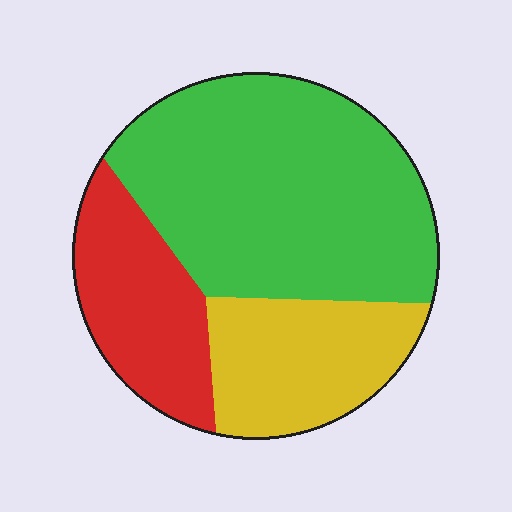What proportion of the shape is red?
Red covers roughly 20% of the shape.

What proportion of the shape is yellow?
Yellow takes up between a sixth and a third of the shape.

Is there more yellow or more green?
Green.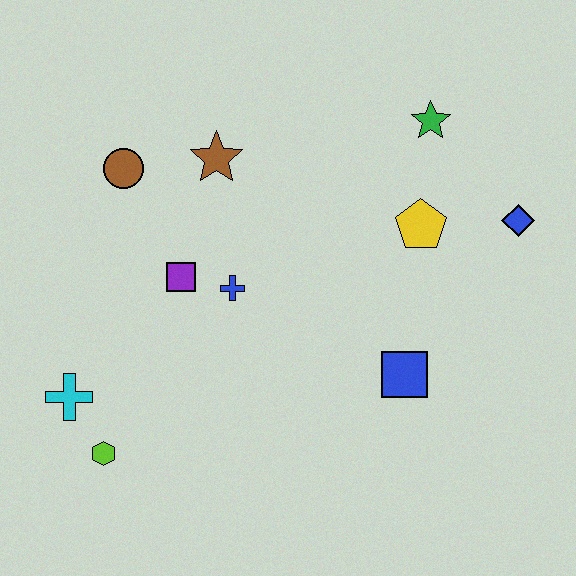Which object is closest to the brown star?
The brown circle is closest to the brown star.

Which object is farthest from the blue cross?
The blue diamond is farthest from the blue cross.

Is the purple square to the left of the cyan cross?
No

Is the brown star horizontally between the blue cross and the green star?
No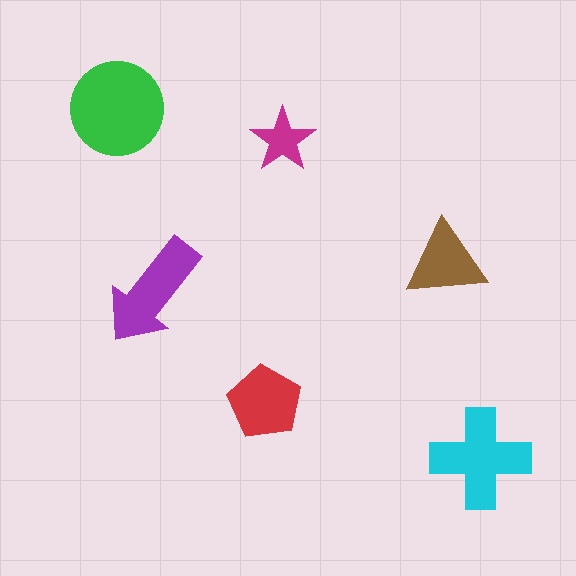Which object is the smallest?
The magenta star.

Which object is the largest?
The green circle.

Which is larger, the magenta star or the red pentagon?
The red pentagon.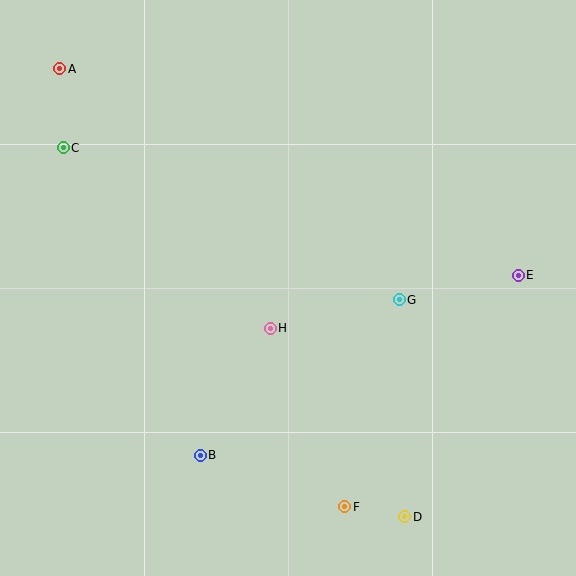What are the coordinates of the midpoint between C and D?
The midpoint between C and D is at (234, 332).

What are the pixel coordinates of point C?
Point C is at (63, 148).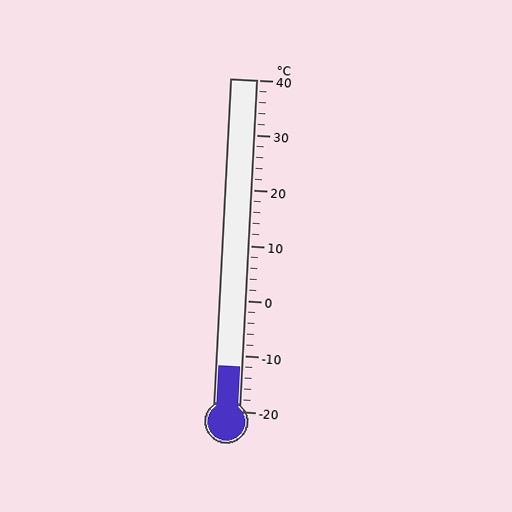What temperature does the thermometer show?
The thermometer shows approximately -12°C.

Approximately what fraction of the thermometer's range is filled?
The thermometer is filled to approximately 15% of its range.